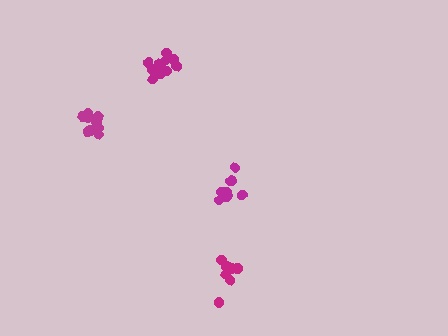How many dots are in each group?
Group 1: 9 dots, Group 2: 11 dots, Group 3: 8 dots, Group 4: 9 dots (37 total).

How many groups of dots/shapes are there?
There are 4 groups.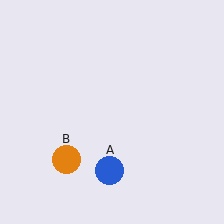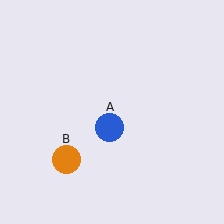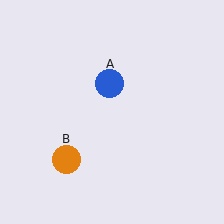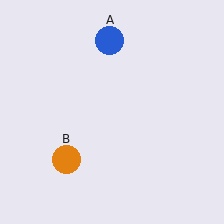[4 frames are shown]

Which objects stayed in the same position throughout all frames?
Orange circle (object B) remained stationary.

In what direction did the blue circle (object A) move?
The blue circle (object A) moved up.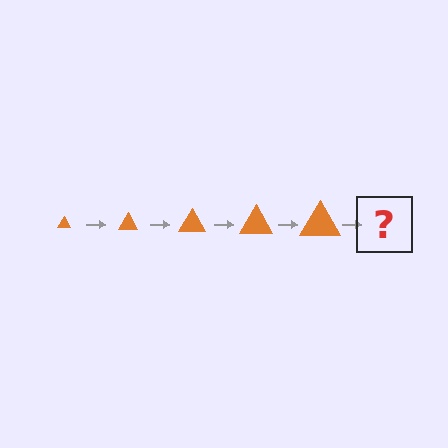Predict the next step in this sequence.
The next step is an orange triangle, larger than the previous one.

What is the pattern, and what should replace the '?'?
The pattern is that the triangle gets progressively larger each step. The '?' should be an orange triangle, larger than the previous one.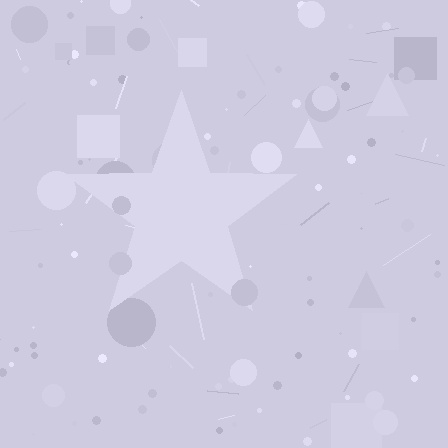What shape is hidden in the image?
A star is hidden in the image.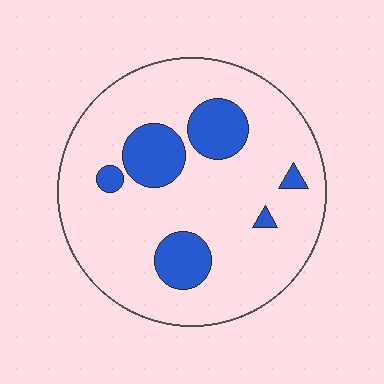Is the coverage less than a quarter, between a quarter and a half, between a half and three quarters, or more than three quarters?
Less than a quarter.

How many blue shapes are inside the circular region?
6.